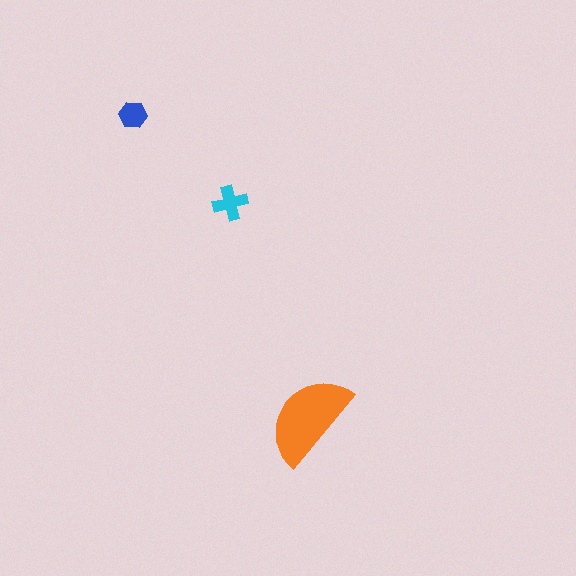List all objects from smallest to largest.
The blue hexagon, the cyan cross, the orange semicircle.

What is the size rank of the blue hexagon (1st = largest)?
3rd.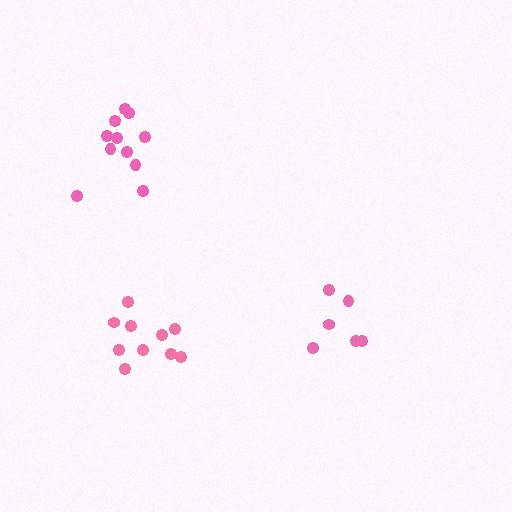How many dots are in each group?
Group 1: 11 dots, Group 2: 6 dots, Group 3: 10 dots (27 total).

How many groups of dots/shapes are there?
There are 3 groups.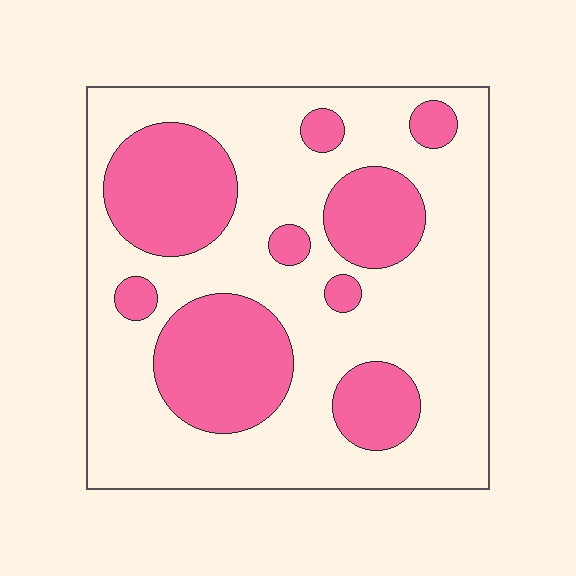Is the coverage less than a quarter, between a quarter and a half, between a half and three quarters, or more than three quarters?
Between a quarter and a half.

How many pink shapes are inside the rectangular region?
9.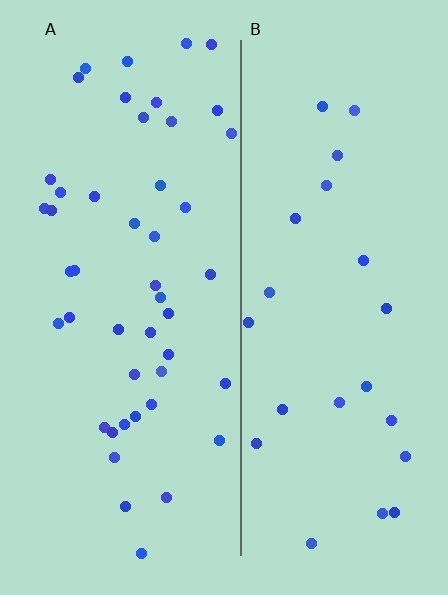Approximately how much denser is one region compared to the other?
Approximately 2.0× — region A over region B.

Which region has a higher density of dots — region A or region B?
A (the left).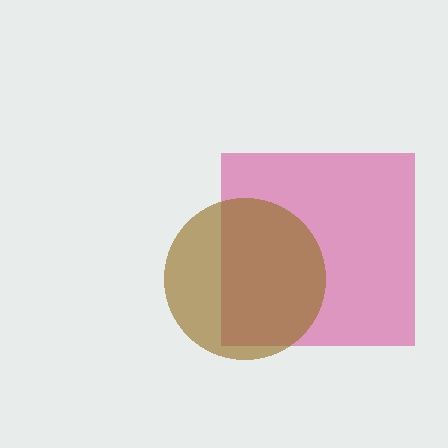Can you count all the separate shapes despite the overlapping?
Yes, there are 2 separate shapes.